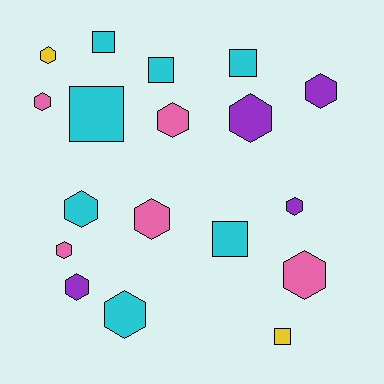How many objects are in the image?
There are 18 objects.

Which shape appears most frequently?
Hexagon, with 12 objects.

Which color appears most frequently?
Cyan, with 7 objects.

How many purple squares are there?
There are no purple squares.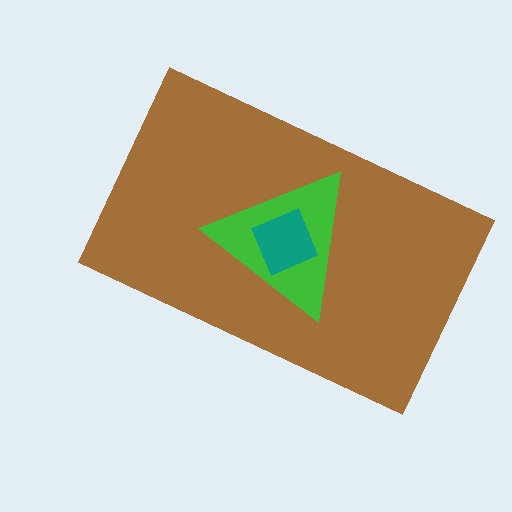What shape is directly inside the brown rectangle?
The green triangle.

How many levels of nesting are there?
3.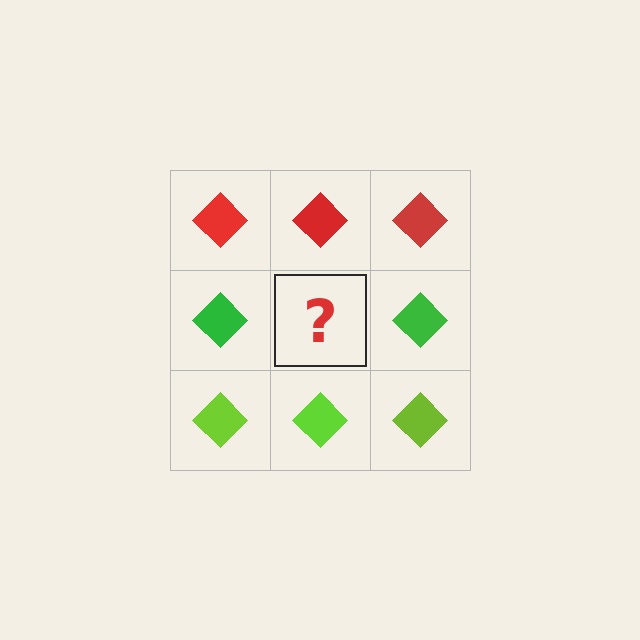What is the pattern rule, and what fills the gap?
The rule is that each row has a consistent color. The gap should be filled with a green diamond.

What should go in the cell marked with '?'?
The missing cell should contain a green diamond.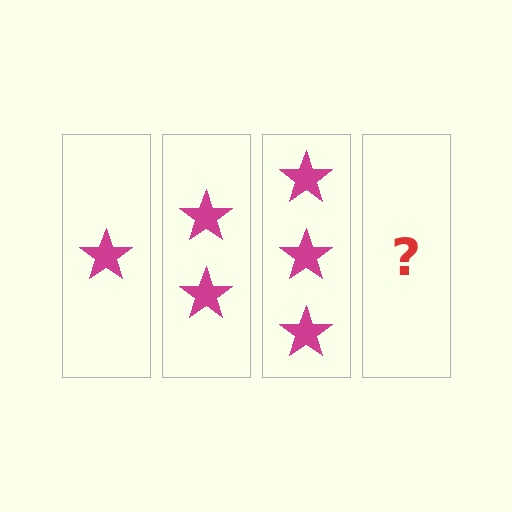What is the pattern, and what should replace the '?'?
The pattern is that each step adds one more star. The '?' should be 4 stars.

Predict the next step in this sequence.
The next step is 4 stars.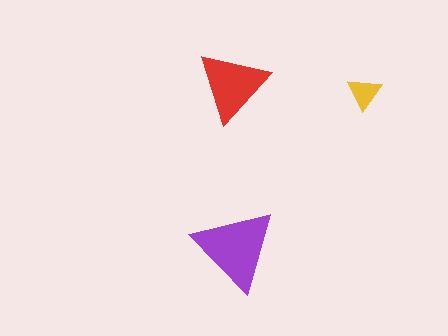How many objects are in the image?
There are 3 objects in the image.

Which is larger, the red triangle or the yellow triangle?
The red one.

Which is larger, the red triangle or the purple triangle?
The purple one.